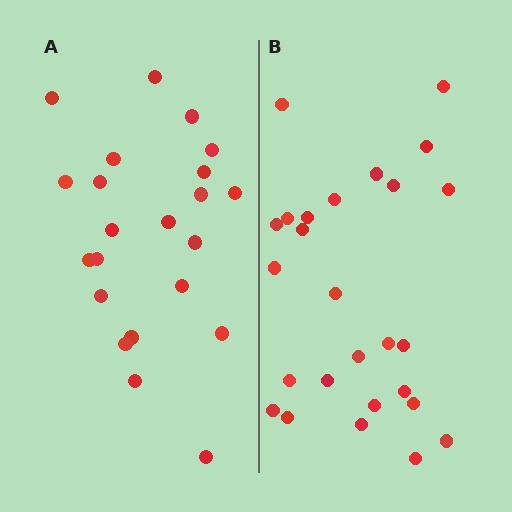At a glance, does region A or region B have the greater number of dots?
Region B (the right region) has more dots.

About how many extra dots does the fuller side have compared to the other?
Region B has about 4 more dots than region A.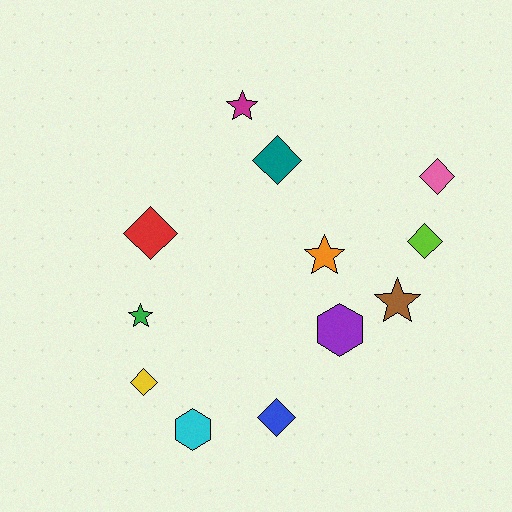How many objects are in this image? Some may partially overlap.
There are 12 objects.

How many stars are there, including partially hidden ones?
There are 4 stars.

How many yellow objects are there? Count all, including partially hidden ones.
There is 1 yellow object.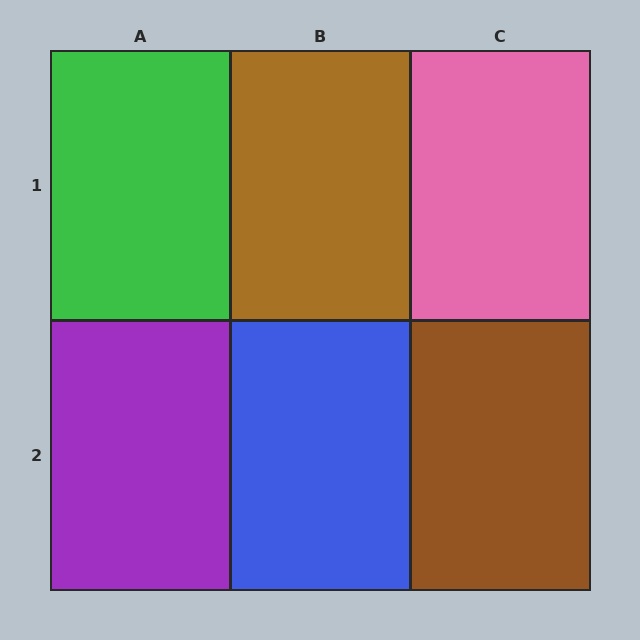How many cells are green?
1 cell is green.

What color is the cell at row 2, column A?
Purple.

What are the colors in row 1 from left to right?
Green, brown, pink.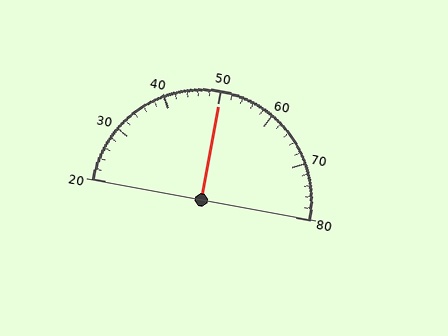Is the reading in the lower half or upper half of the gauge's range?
The reading is in the upper half of the range (20 to 80).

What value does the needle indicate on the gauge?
The needle indicates approximately 50.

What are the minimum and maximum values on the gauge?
The gauge ranges from 20 to 80.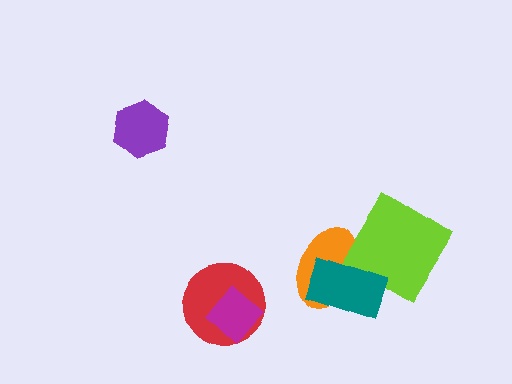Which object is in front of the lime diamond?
The teal rectangle is in front of the lime diamond.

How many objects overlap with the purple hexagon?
0 objects overlap with the purple hexagon.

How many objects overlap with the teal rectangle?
2 objects overlap with the teal rectangle.